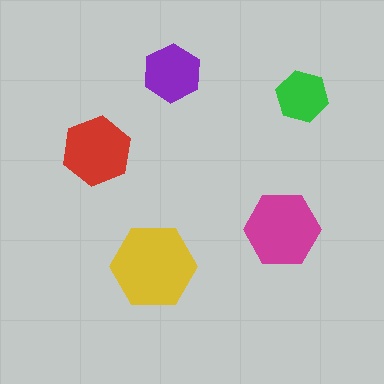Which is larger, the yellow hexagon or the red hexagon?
The yellow one.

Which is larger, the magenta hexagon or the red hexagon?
The magenta one.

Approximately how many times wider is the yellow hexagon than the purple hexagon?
About 1.5 times wider.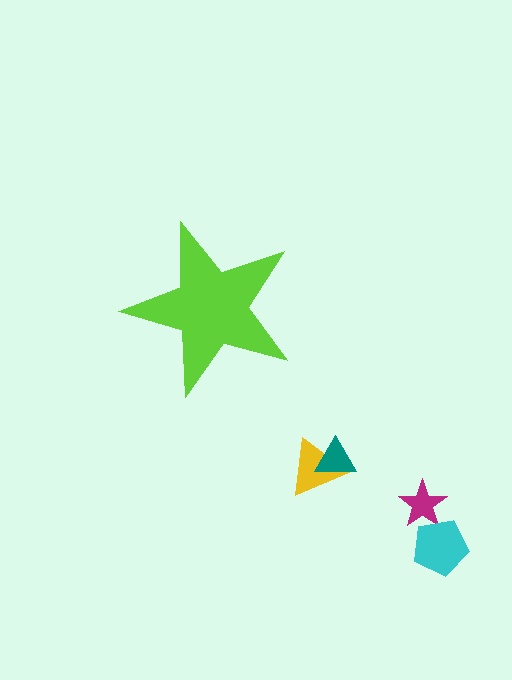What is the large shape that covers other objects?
A lime star.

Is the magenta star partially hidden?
No, the magenta star is fully visible.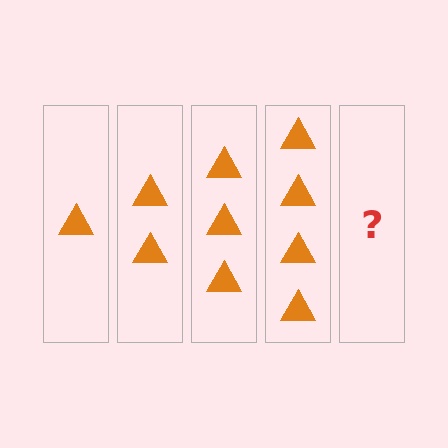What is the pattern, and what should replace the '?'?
The pattern is that each step adds one more triangle. The '?' should be 5 triangles.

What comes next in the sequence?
The next element should be 5 triangles.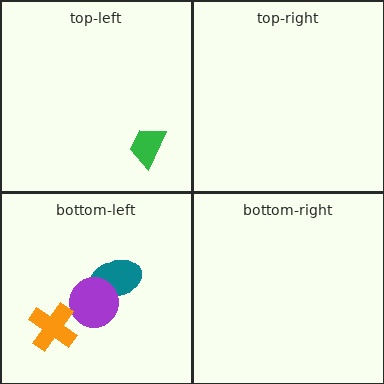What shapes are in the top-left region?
The green trapezoid.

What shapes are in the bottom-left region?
The teal ellipse, the purple circle, the orange cross.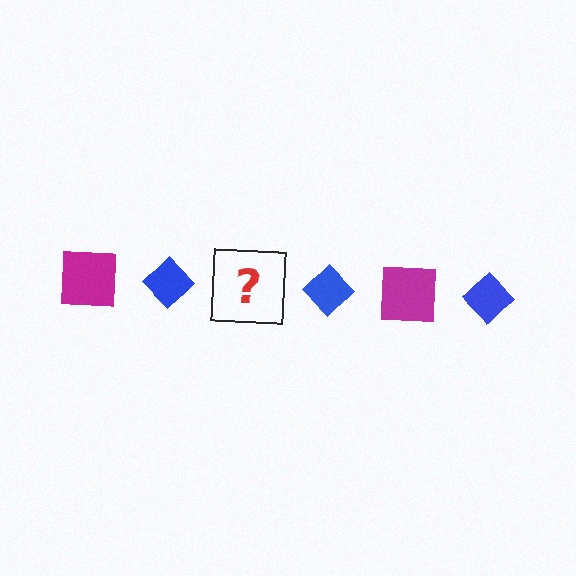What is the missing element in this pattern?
The missing element is a magenta square.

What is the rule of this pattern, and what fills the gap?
The rule is that the pattern alternates between magenta square and blue diamond. The gap should be filled with a magenta square.